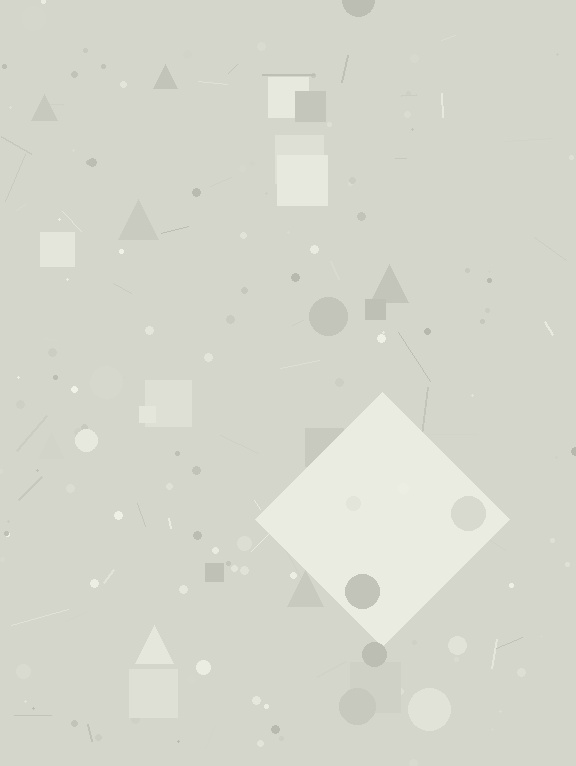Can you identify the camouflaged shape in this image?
The camouflaged shape is a diamond.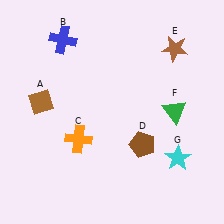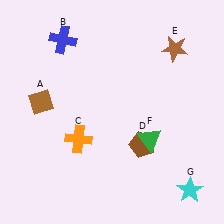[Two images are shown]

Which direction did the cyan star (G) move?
The cyan star (G) moved down.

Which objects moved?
The objects that moved are: the green triangle (F), the cyan star (G).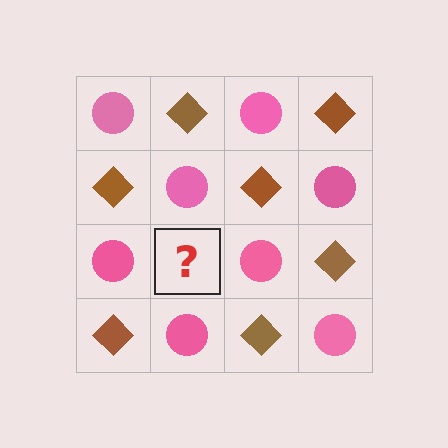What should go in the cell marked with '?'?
The missing cell should contain a brown diamond.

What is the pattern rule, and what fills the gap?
The rule is that it alternates pink circle and brown diamond in a checkerboard pattern. The gap should be filled with a brown diamond.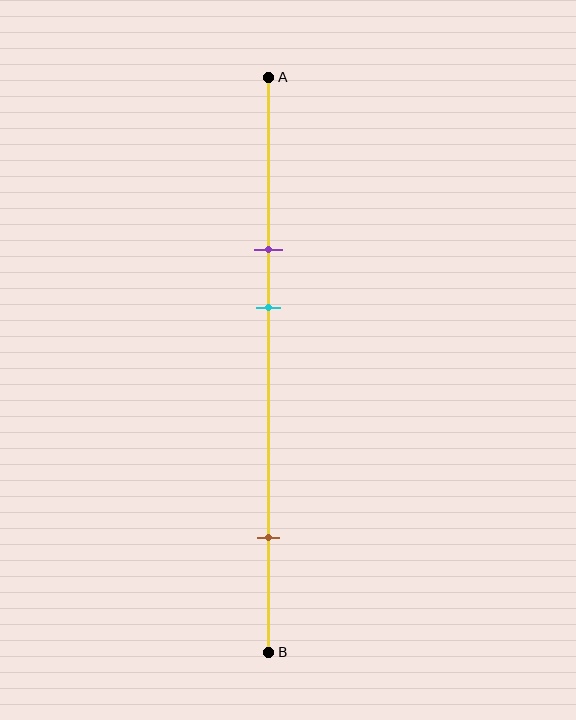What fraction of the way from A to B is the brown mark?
The brown mark is approximately 80% (0.8) of the way from A to B.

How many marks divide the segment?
There are 3 marks dividing the segment.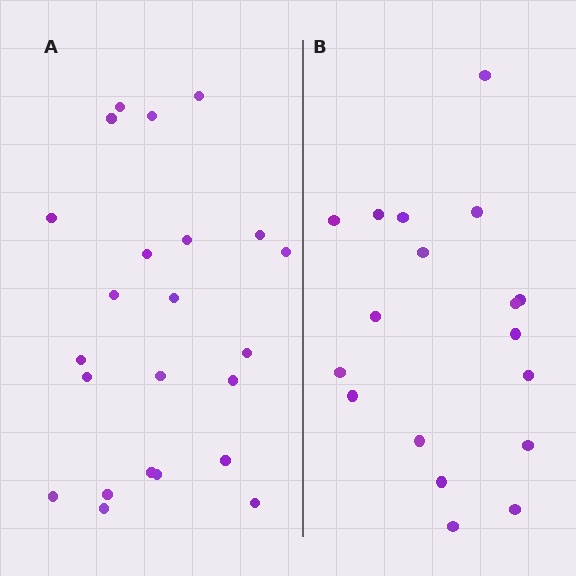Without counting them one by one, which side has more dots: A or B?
Region A (the left region) has more dots.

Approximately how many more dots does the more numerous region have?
Region A has about 5 more dots than region B.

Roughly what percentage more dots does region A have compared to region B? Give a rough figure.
About 30% more.